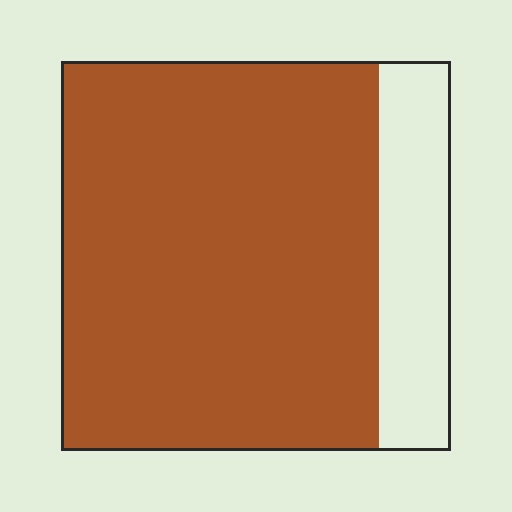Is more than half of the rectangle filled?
Yes.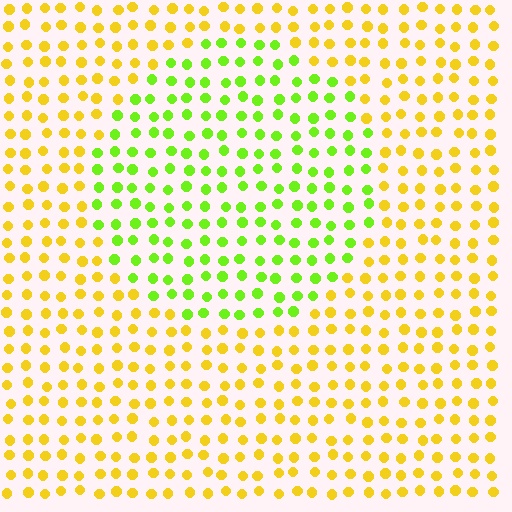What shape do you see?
I see a circle.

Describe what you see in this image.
The image is filled with small yellow elements in a uniform arrangement. A circle-shaped region is visible where the elements are tinted to a slightly different hue, forming a subtle color boundary.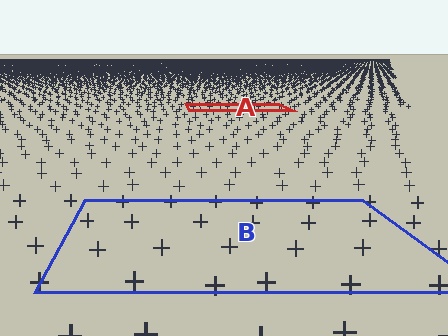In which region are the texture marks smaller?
The texture marks are smaller in region A, because it is farther away.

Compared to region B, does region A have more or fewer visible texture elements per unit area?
Region A has more texture elements per unit area — they are packed more densely because it is farther away.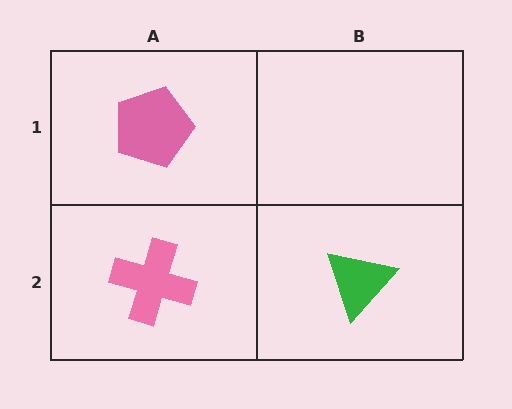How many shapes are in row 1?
1 shape.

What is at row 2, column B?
A green triangle.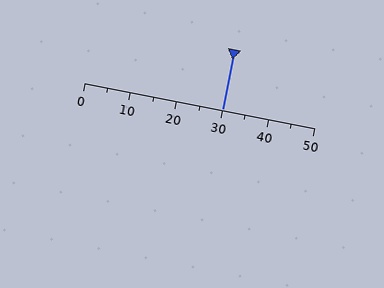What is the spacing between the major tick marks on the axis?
The major ticks are spaced 10 apart.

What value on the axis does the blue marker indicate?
The marker indicates approximately 30.